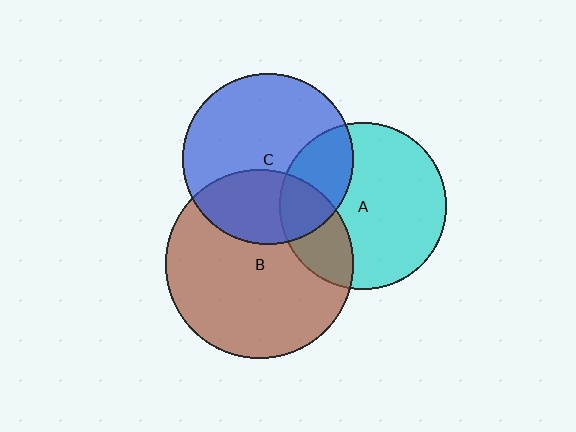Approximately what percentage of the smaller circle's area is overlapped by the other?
Approximately 35%.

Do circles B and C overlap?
Yes.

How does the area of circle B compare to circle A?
Approximately 1.3 times.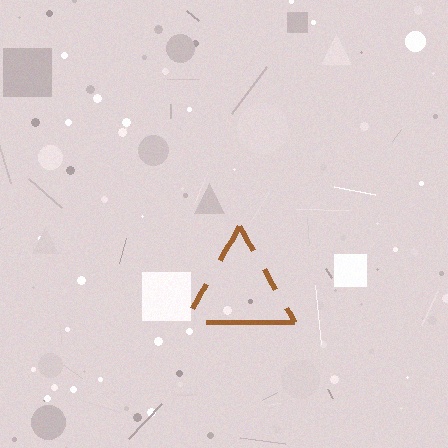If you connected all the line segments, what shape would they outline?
They would outline a triangle.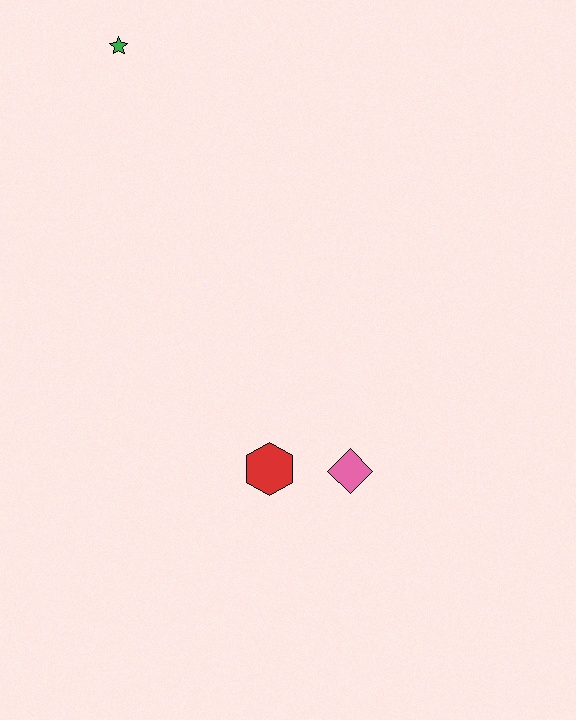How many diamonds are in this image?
There is 1 diamond.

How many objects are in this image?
There are 3 objects.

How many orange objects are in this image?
There are no orange objects.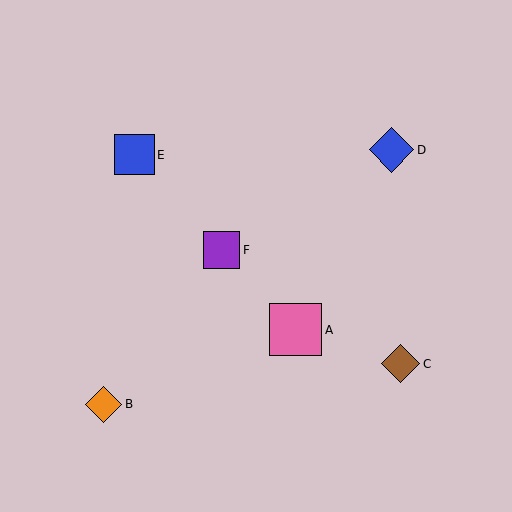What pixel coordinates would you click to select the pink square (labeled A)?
Click at (295, 330) to select the pink square A.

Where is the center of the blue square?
The center of the blue square is at (134, 155).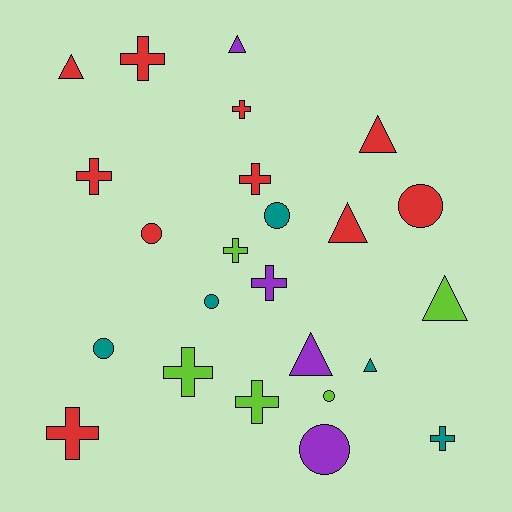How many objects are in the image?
There are 24 objects.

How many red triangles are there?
There are 3 red triangles.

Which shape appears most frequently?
Cross, with 10 objects.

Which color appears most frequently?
Red, with 10 objects.